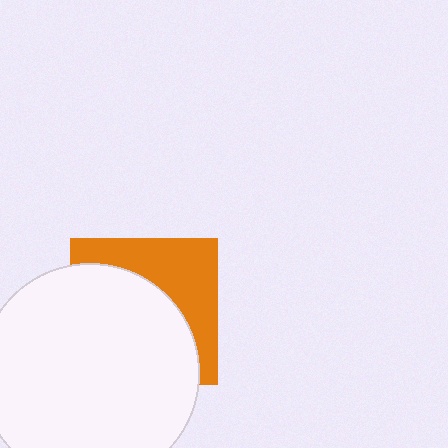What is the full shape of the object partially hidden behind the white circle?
The partially hidden object is an orange square.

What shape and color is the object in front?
The object in front is a white circle.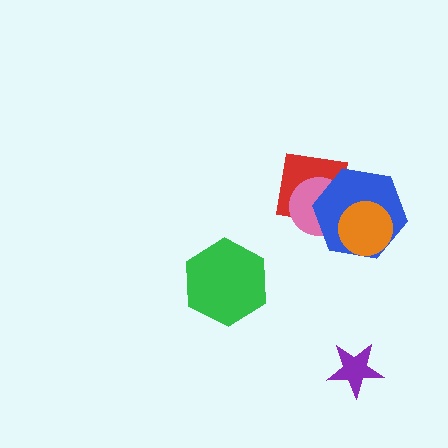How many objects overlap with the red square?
2 objects overlap with the red square.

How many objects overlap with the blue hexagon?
3 objects overlap with the blue hexagon.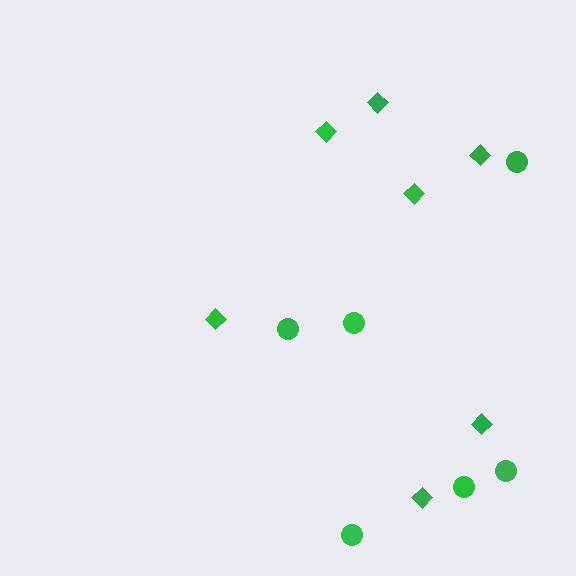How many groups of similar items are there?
There are 2 groups: one group of diamonds (7) and one group of circles (6).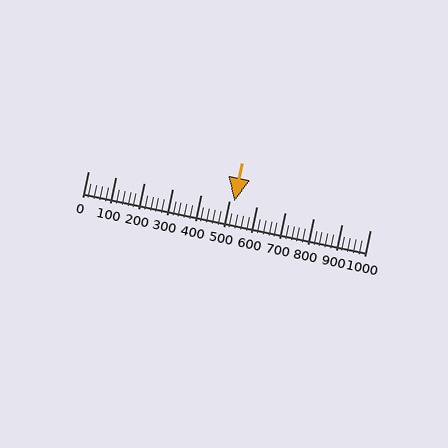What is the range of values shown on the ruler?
The ruler shows values from 0 to 1000.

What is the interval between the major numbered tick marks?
The major tick marks are spaced 100 units apart.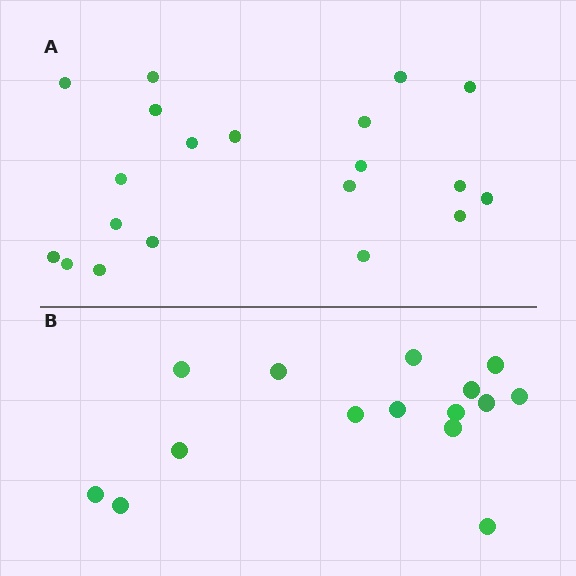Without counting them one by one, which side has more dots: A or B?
Region A (the top region) has more dots.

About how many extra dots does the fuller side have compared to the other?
Region A has about 5 more dots than region B.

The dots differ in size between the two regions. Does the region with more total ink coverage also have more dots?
No. Region B has more total ink coverage because its dots are larger, but region A actually contains more individual dots. Total area can be misleading — the number of items is what matters here.